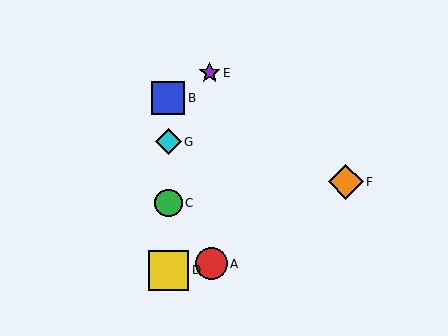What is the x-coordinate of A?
Object A is at x≈211.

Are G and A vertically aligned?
No, G is at x≈168 and A is at x≈211.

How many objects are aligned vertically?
4 objects (B, C, D, G) are aligned vertically.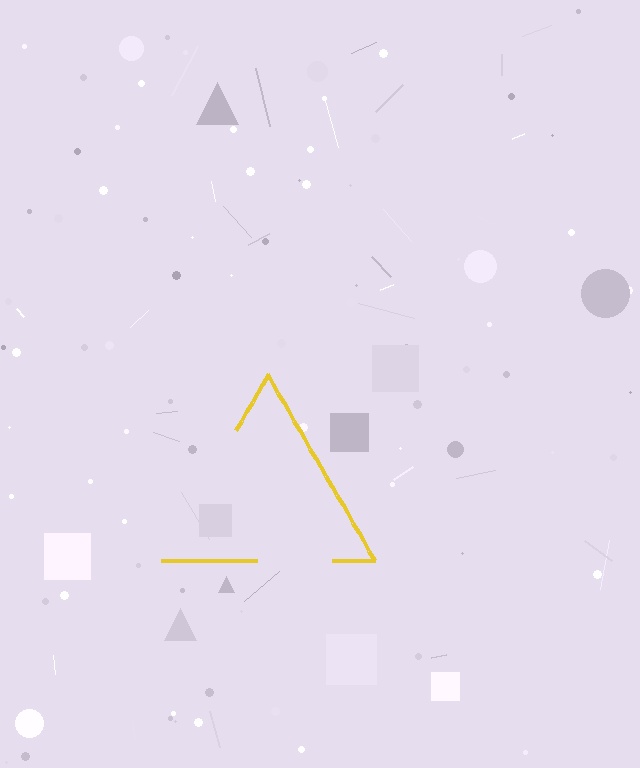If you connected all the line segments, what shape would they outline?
They would outline a triangle.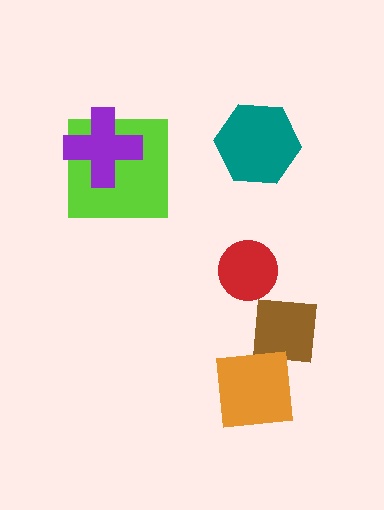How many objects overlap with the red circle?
0 objects overlap with the red circle.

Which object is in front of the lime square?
The purple cross is in front of the lime square.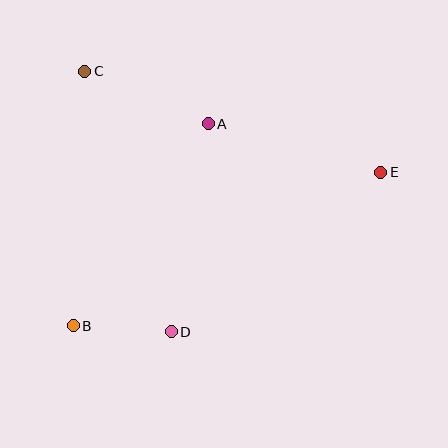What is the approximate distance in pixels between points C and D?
The distance between C and D is approximately 275 pixels.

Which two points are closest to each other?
Points B and D are closest to each other.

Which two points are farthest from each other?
Points B and E are farthest from each other.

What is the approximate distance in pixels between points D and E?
The distance between D and E is approximately 263 pixels.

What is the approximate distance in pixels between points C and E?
The distance between C and E is approximately 313 pixels.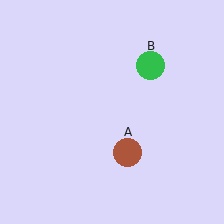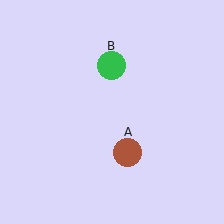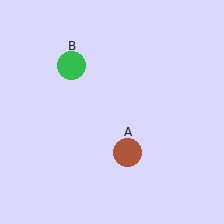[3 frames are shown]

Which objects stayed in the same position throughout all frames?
Brown circle (object A) remained stationary.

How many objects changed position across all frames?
1 object changed position: green circle (object B).